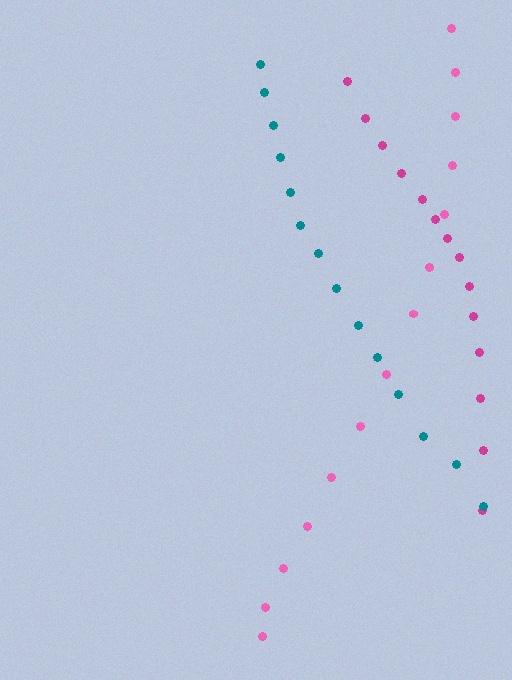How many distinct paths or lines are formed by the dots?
There are 3 distinct paths.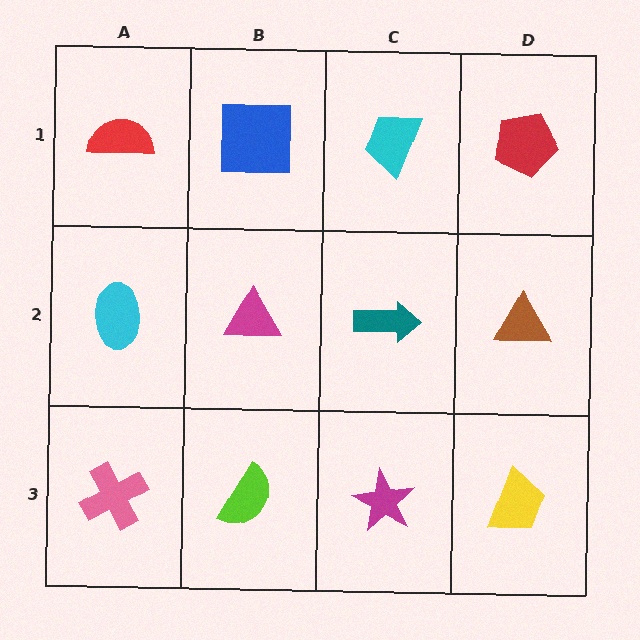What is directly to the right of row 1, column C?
A red pentagon.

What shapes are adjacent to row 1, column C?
A teal arrow (row 2, column C), a blue square (row 1, column B), a red pentagon (row 1, column D).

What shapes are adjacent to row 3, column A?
A cyan ellipse (row 2, column A), a lime semicircle (row 3, column B).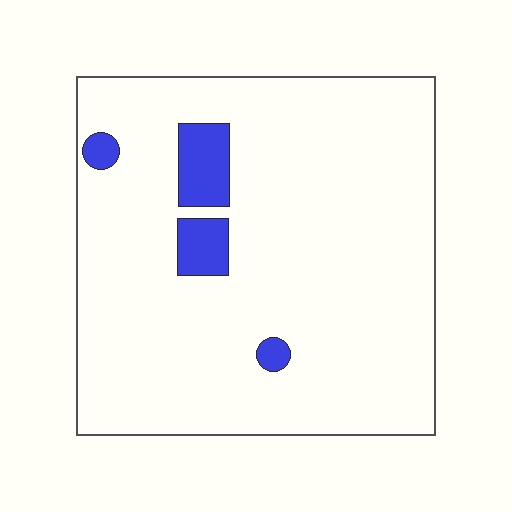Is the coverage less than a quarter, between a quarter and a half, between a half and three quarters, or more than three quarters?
Less than a quarter.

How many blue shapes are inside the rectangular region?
4.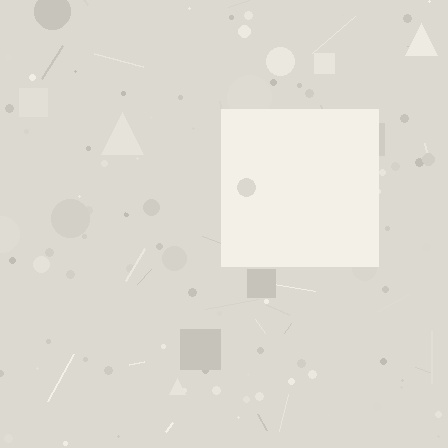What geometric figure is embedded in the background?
A square is embedded in the background.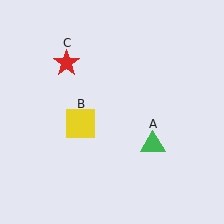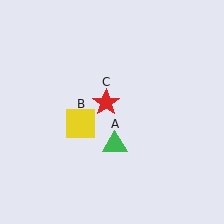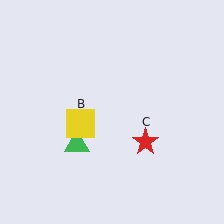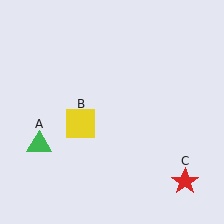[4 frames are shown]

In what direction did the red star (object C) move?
The red star (object C) moved down and to the right.